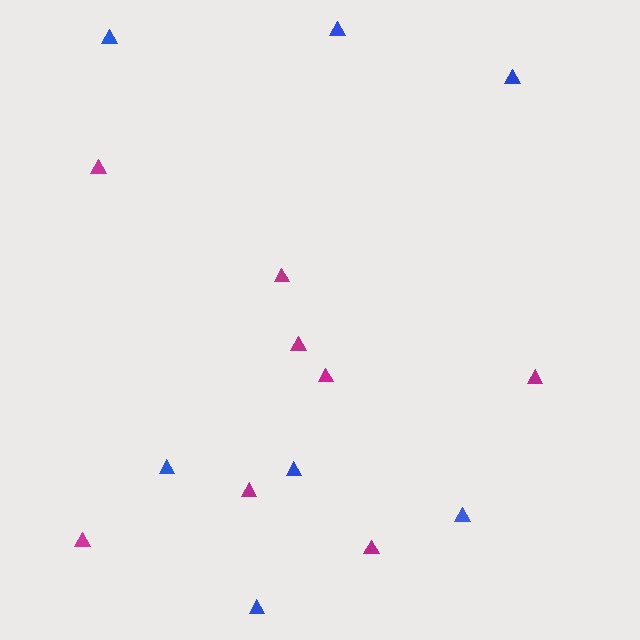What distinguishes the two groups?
There are 2 groups: one group of blue triangles (7) and one group of magenta triangles (8).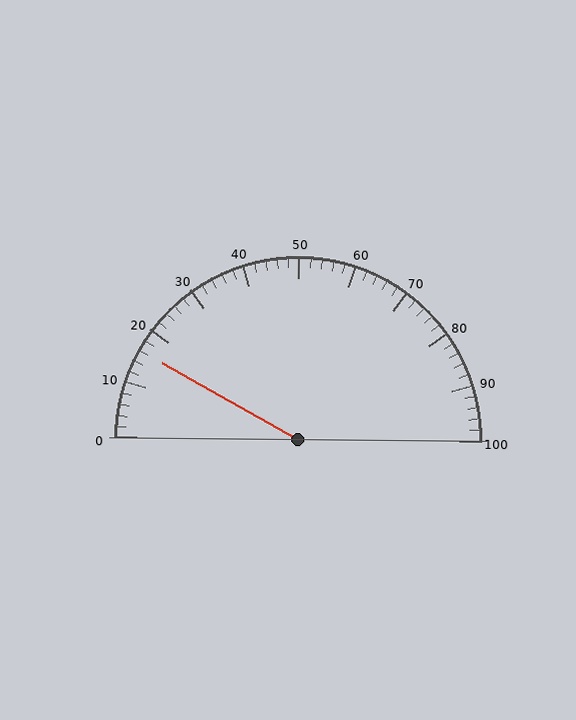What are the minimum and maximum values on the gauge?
The gauge ranges from 0 to 100.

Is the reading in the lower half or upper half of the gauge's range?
The reading is in the lower half of the range (0 to 100).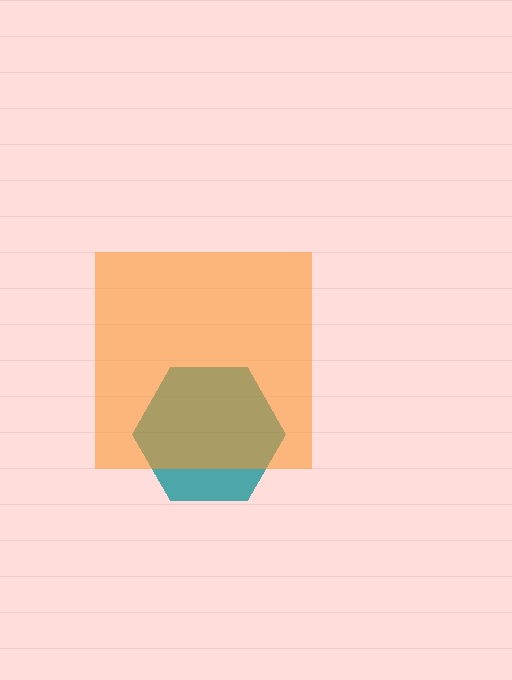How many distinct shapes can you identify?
There are 2 distinct shapes: a teal hexagon, an orange square.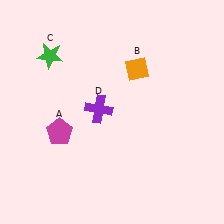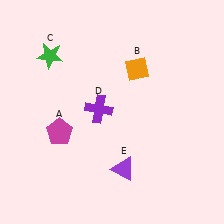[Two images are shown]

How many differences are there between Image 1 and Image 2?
There is 1 difference between the two images.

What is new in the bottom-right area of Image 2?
A purple triangle (E) was added in the bottom-right area of Image 2.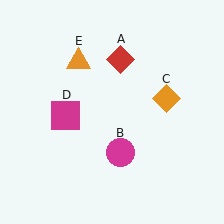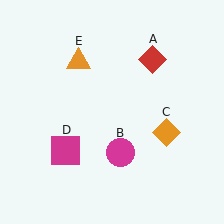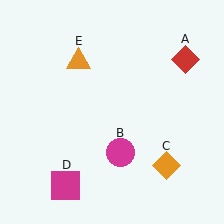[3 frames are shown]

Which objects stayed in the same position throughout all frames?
Magenta circle (object B) and orange triangle (object E) remained stationary.